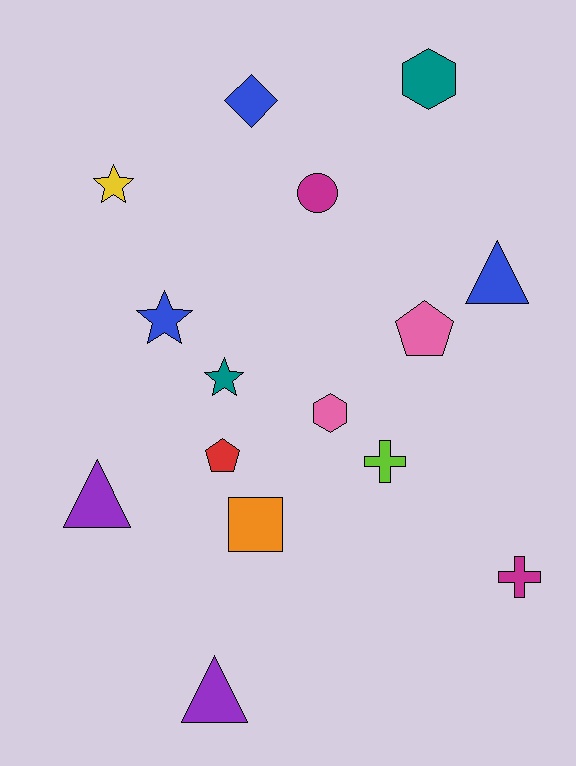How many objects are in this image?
There are 15 objects.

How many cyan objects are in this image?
There are no cyan objects.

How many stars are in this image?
There are 3 stars.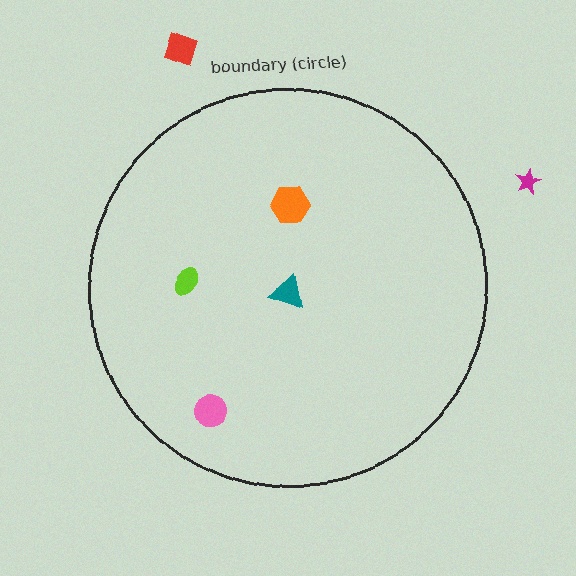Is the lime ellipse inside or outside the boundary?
Inside.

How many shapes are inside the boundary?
4 inside, 2 outside.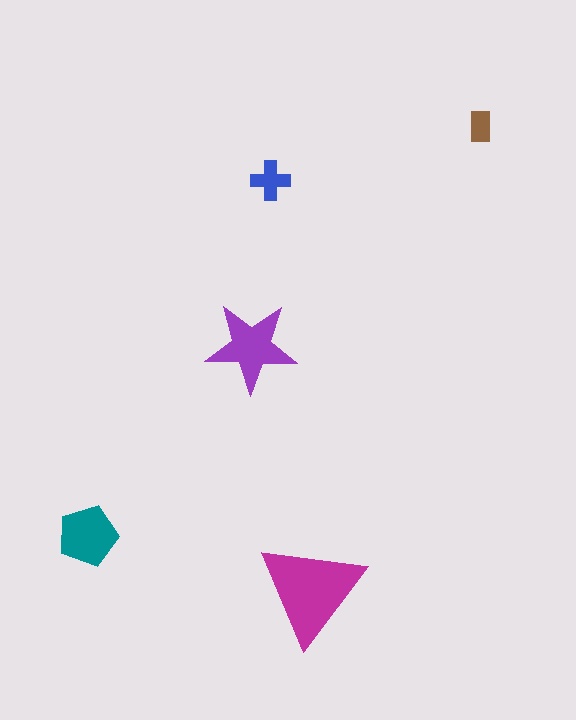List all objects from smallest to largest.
The brown rectangle, the blue cross, the teal pentagon, the purple star, the magenta triangle.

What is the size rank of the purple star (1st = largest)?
2nd.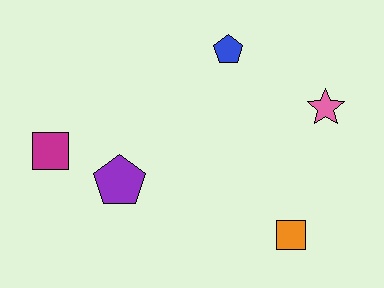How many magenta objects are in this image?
There is 1 magenta object.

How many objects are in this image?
There are 5 objects.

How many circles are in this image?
There are no circles.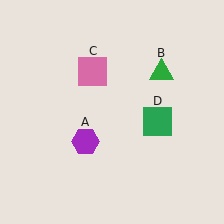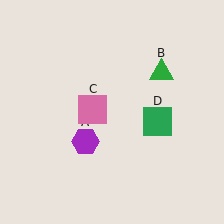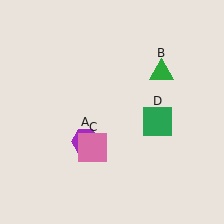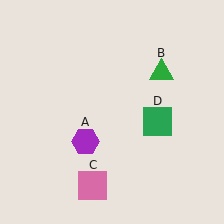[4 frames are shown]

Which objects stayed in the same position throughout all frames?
Purple hexagon (object A) and green triangle (object B) and green square (object D) remained stationary.